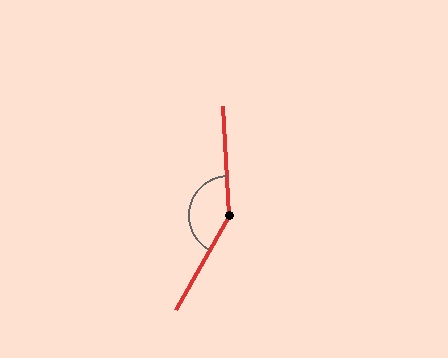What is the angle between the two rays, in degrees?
Approximately 148 degrees.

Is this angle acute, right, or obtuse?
It is obtuse.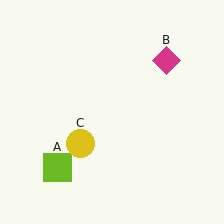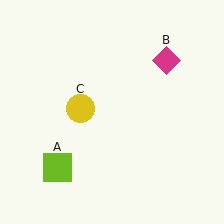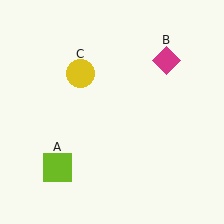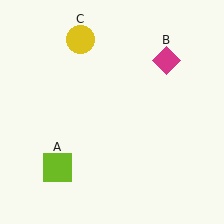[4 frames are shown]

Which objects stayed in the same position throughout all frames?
Lime square (object A) and magenta diamond (object B) remained stationary.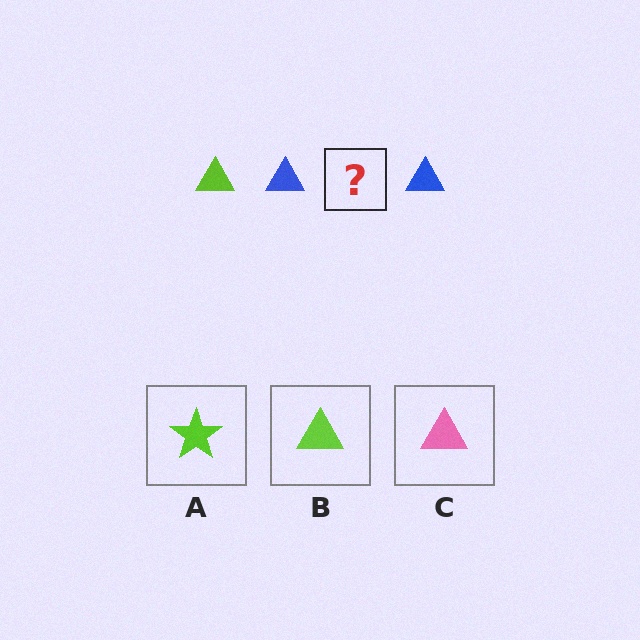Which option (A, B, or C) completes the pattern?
B.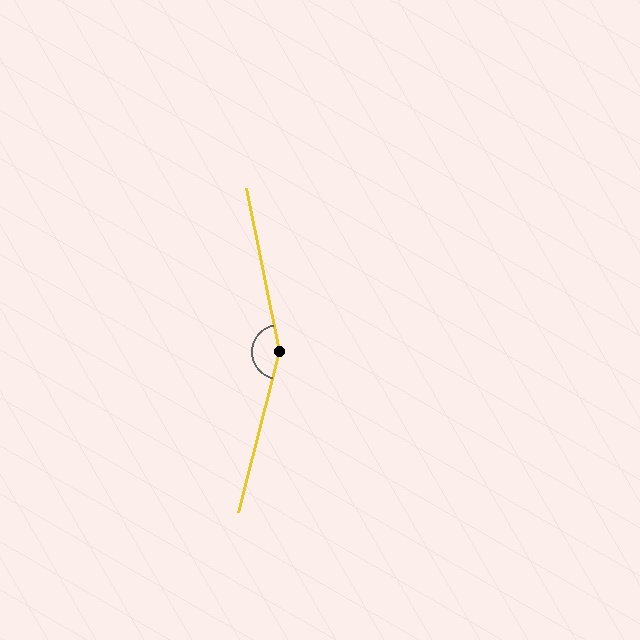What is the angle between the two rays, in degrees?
Approximately 154 degrees.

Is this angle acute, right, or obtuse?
It is obtuse.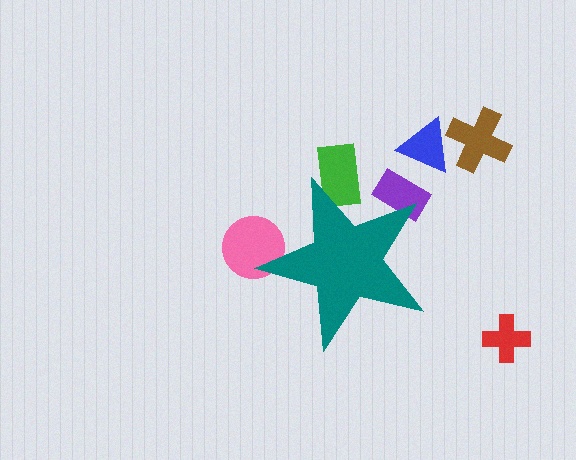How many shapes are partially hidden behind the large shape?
3 shapes are partially hidden.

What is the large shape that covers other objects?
A teal star.